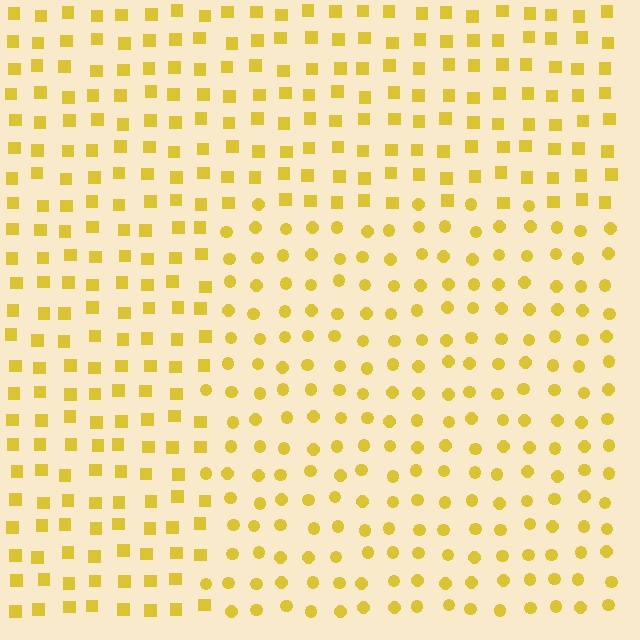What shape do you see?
I see a rectangle.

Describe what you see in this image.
The image is filled with small yellow elements arranged in a uniform grid. A rectangle-shaped region contains circles, while the surrounding area contains squares. The boundary is defined purely by the change in element shape.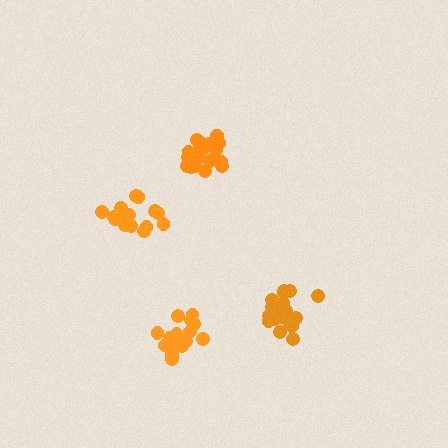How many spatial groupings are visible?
There are 4 spatial groupings.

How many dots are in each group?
Group 1: 21 dots, Group 2: 18 dots, Group 3: 16 dots, Group 4: 20 dots (75 total).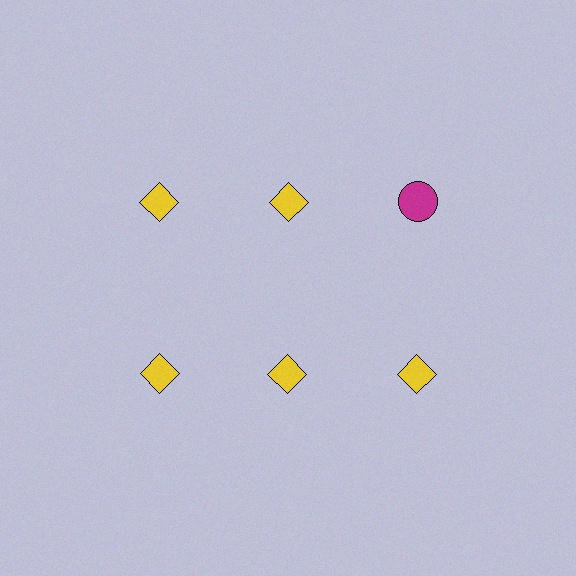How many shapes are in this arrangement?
There are 6 shapes arranged in a grid pattern.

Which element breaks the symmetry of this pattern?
The magenta circle in the top row, center column breaks the symmetry. All other shapes are yellow diamonds.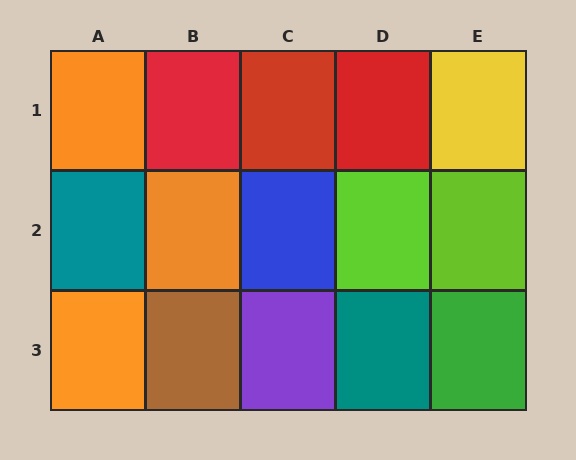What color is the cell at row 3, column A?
Orange.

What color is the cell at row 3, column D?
Teal.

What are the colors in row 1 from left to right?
Orange, red, red, red, yellow.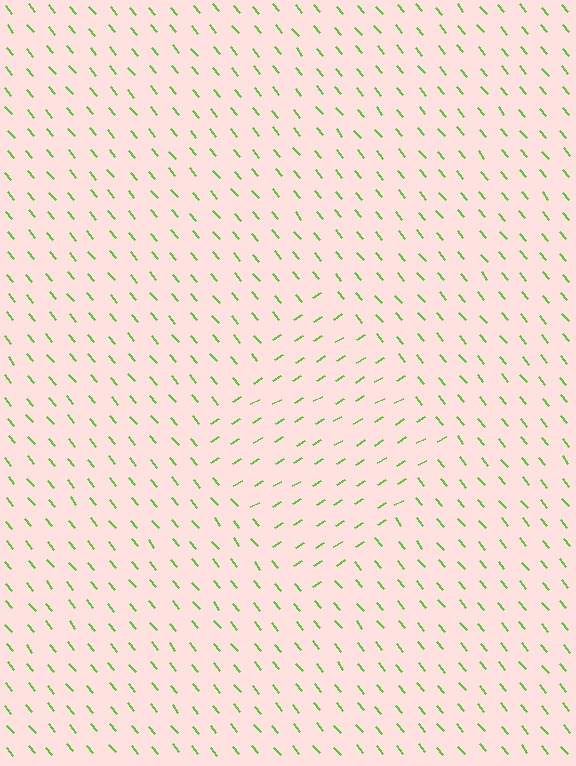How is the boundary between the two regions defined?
The boundary is defined purely by a change in line orientation (approximately 81 degrees difference). All lines are the same color and thickness.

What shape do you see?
I see a diamond.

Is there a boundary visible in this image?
Yes, there is a texture boundary formed by a change in line orientation.